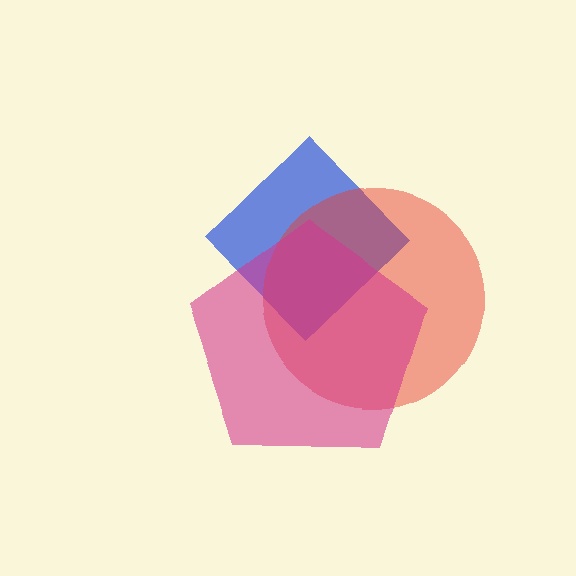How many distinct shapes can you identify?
There are 3 distinct shapes: a blue diamond, a red circle, a magenta pentagon.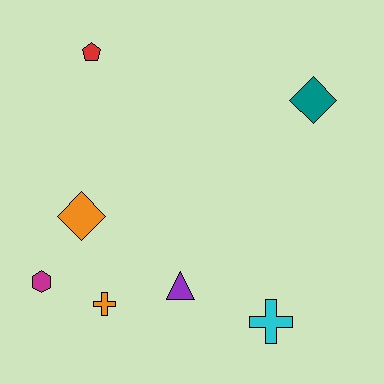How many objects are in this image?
There are 7 objects.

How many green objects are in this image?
There are no green objects.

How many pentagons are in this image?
There is 1 pentagon.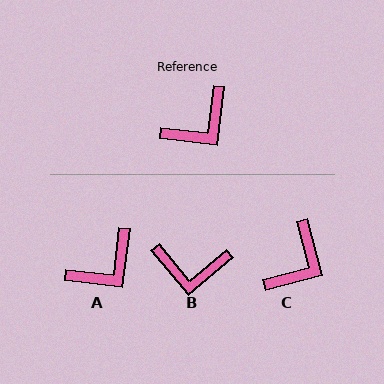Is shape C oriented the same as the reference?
No, it is off by about 22 degrees.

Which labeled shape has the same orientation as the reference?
A.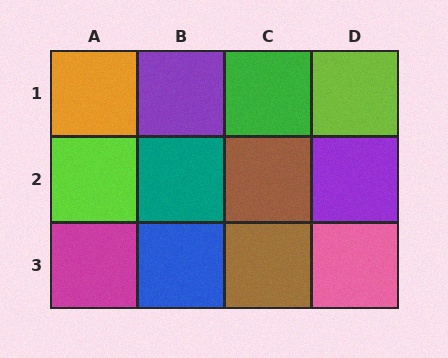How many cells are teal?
1 cell is teal.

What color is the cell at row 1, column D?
Lime.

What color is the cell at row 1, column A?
Orange.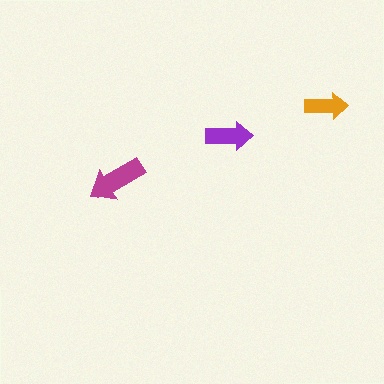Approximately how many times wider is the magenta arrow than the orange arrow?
About 1.5 times wider.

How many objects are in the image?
There are 3 objects in the image.